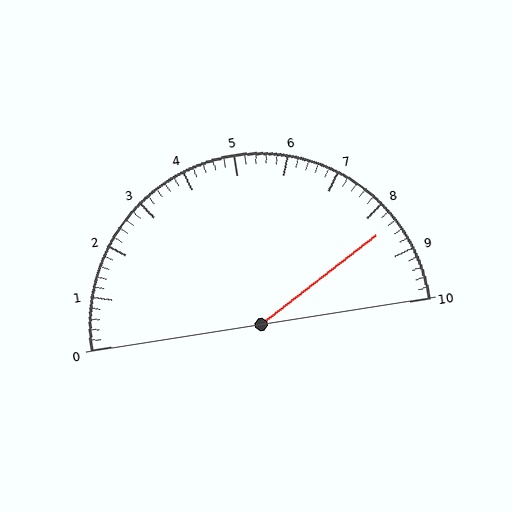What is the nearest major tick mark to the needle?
The nearest major tick mark is 8.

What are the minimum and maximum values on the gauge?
The gauge ranges from 0 to 10.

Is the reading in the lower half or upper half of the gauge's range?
The reading is in the upper half of the range (0 to 10).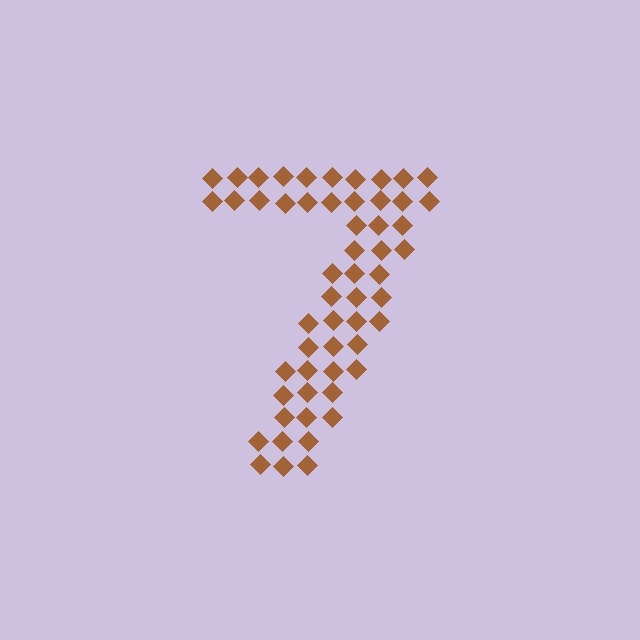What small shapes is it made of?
It is made of small diamonds.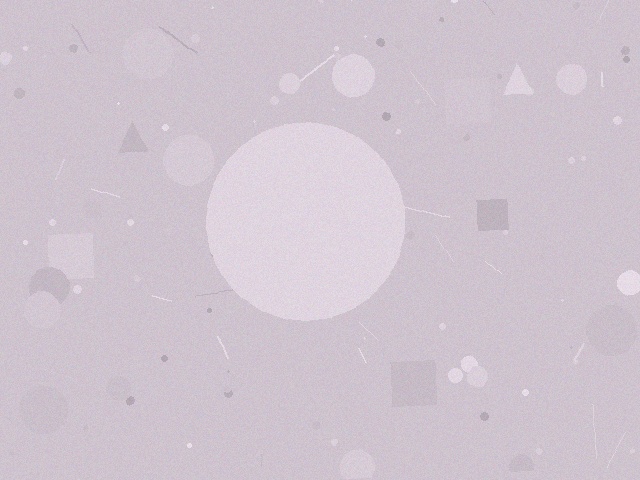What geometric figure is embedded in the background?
A circle is embedded in the background.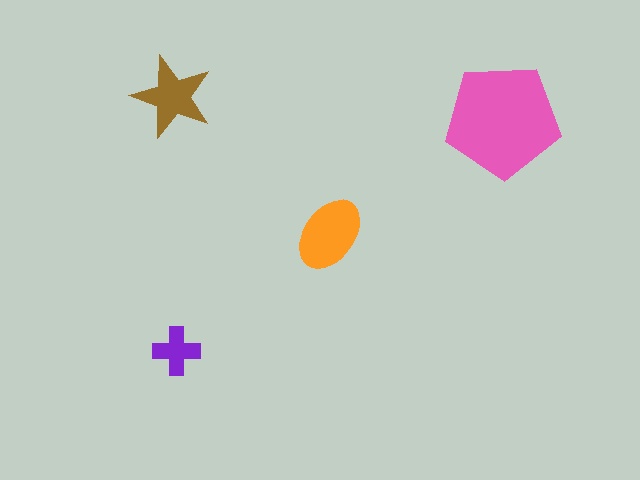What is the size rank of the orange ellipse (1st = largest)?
2nd.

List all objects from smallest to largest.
The purple cross, the brown star, the orange ellipse, the pink pentagon.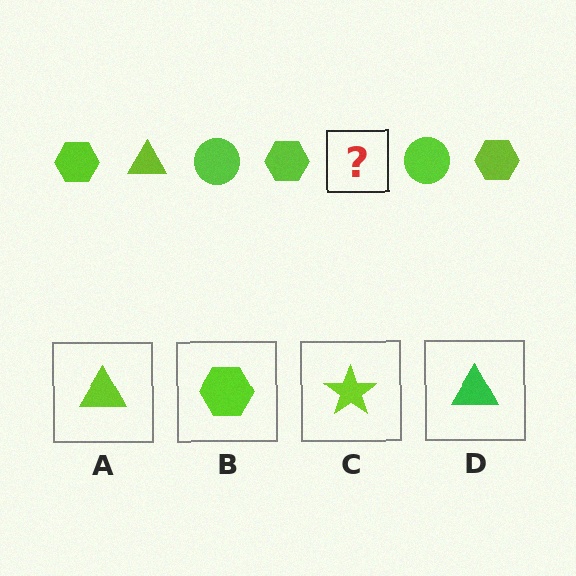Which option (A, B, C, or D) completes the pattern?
A.